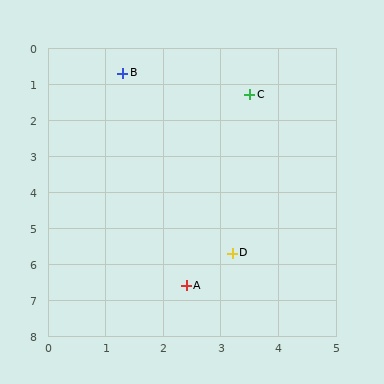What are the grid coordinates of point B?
Point B is at approximately (1.3, 0.7).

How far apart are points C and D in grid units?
Points C and D are about 4.4 grid units apart.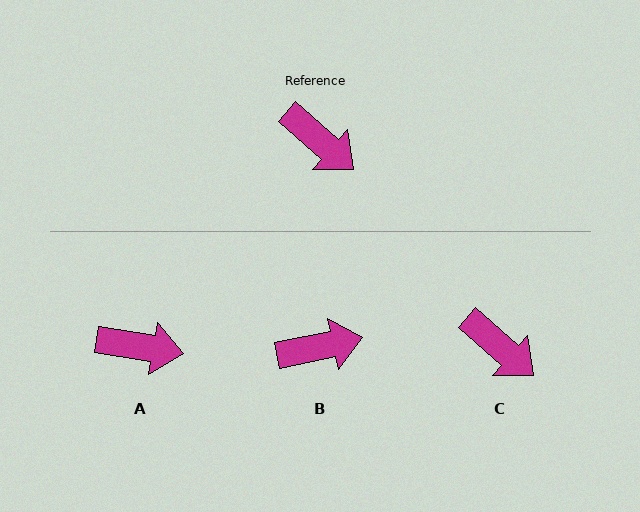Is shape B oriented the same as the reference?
No, it is off by about 53 degrees.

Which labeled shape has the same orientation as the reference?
C.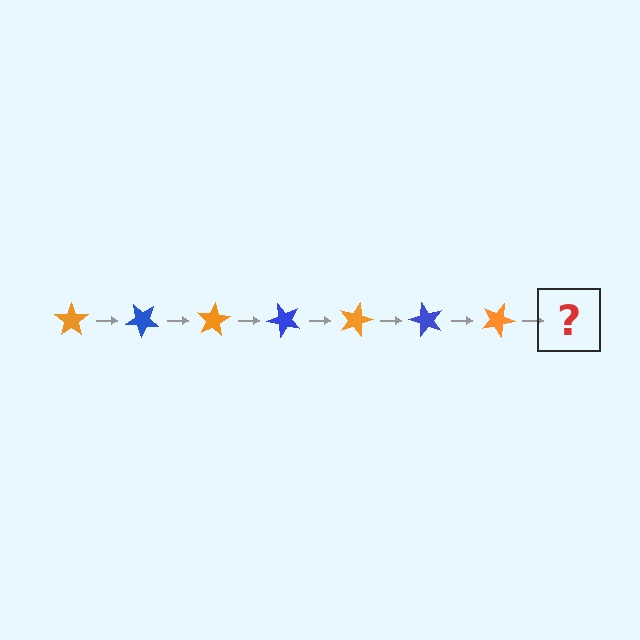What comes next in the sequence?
The next element should be a blue star, rotated 280 degrees from the start.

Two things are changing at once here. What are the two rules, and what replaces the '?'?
The two rules are that it rotates 40 degrees each step and the color cycles through orange and blue. The '?' should be a blue star, rotated 280 degrees from the start.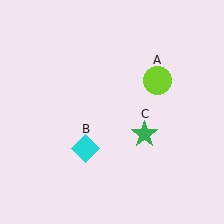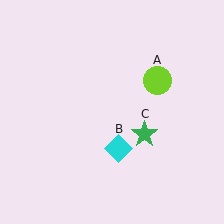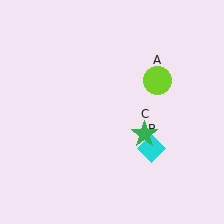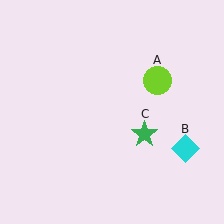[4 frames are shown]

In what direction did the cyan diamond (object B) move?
The cyan diamond (object B) moved right.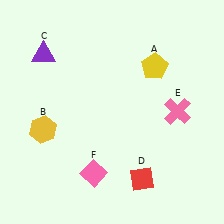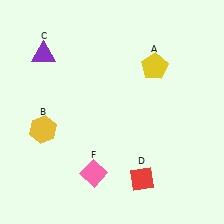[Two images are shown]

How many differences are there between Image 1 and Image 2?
There is 1 difference between the two images.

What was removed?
The pink cross (E) was removed in Image 2.